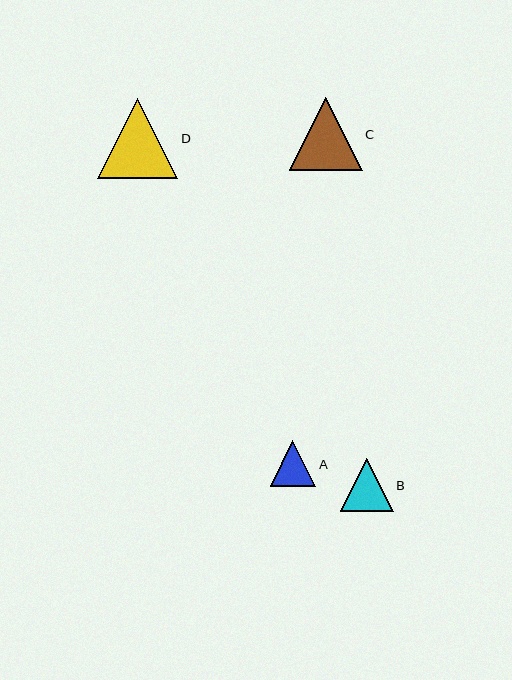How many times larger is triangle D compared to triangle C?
Triangle D is approximately 1.1 times the size of triangle C.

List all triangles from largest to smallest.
From largest to smallest: D, C, B, A.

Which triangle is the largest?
Triangle D is the largest with a size of approximately 80 pixels.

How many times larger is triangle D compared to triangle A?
Triangle D is approximately 1.8 times the size of triangle A.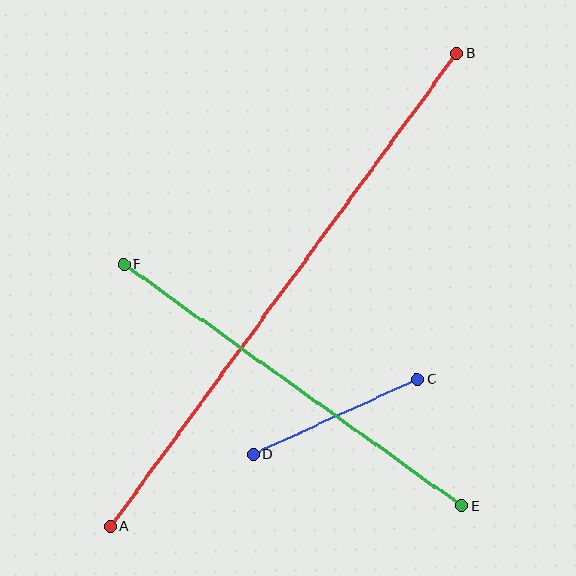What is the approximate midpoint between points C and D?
The midpoint is at approximately (335, 416) pixels.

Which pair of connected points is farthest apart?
Points A and B are farthest apart.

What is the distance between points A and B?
The distance is approximately 586 pixels.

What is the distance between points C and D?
The distance is approximately 181 pixels.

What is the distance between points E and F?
The distance is approximately 416 pixels.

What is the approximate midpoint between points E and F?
The midpoint is at approximately (293, 385) pixels.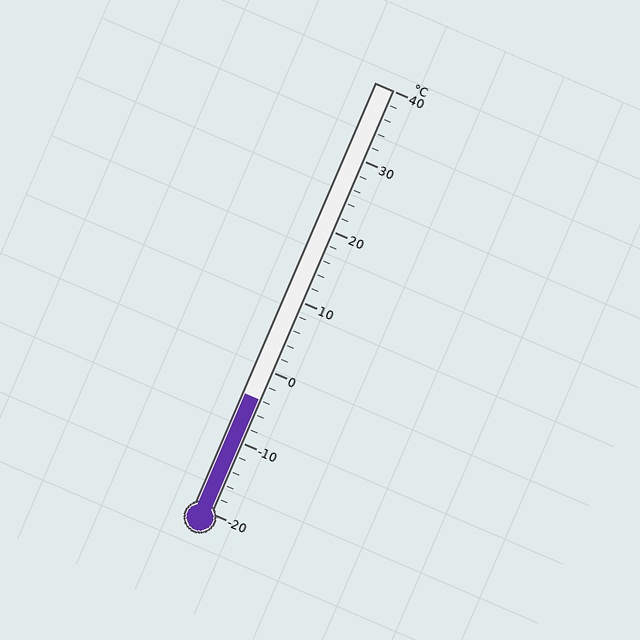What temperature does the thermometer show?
The thermometer shows approximately -4°C.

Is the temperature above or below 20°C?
The temperature is below 20°C.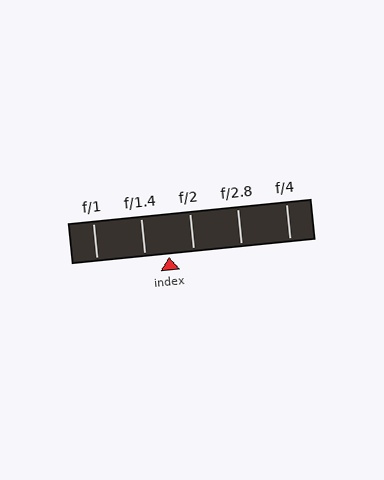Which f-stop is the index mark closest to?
The index mark is closest to f/2.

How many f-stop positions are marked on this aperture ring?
There are 5 f-stop positions marked.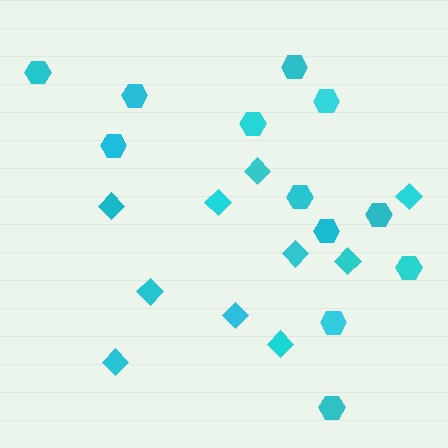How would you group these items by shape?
There are 2 groups: one group of diamonds (10) and one group of hexagons (12).